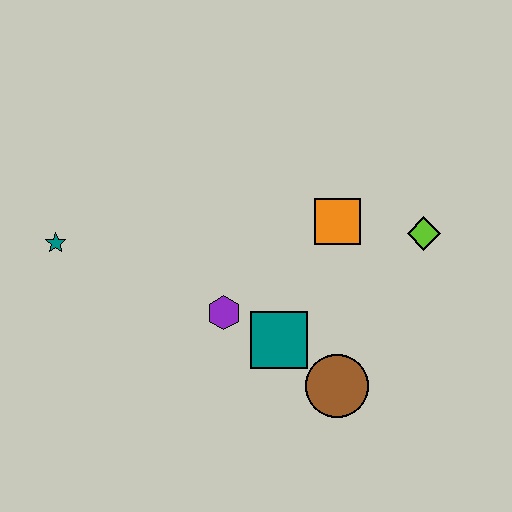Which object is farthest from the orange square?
The teal star is farthest from the orange square.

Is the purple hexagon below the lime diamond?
Yes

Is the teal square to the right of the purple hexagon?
Yes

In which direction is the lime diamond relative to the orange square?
The lime diamond is to the right of the orange square.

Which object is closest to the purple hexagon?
The teal square is closest to the purple hexagon.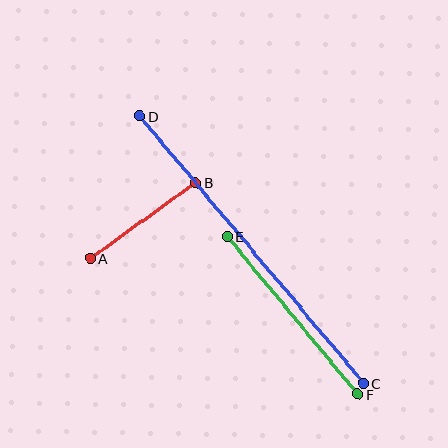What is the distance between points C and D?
The distance is approximately 348 pixels.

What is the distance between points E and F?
The distance is approximately 204 pixels.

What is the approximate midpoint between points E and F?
The midpoint is at approximately (292, 316) pixels.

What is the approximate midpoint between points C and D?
The midpoint is at approximately (251, 250) pixels.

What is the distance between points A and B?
The distance is approximately 129 pixels.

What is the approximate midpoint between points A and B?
The midpoint is at approximately (143, 221) pixels.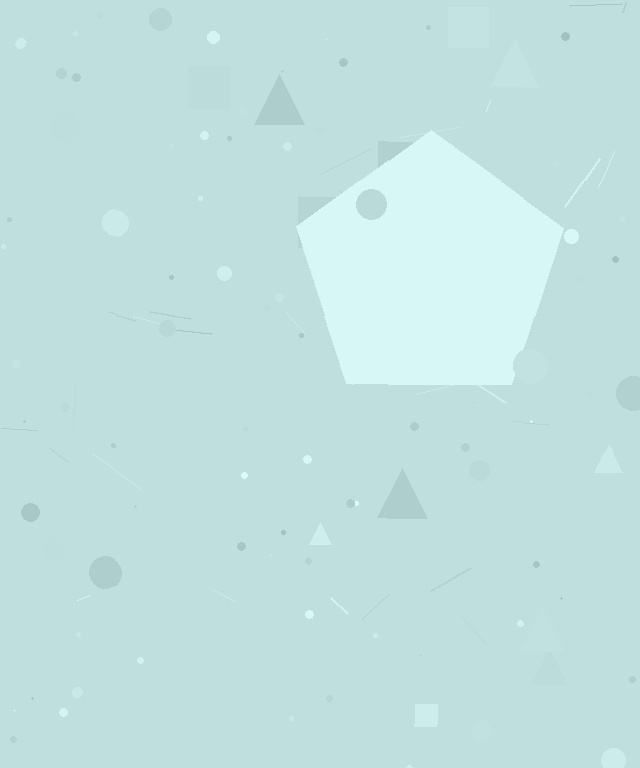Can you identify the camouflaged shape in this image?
The camouflaged shape is a pentagon.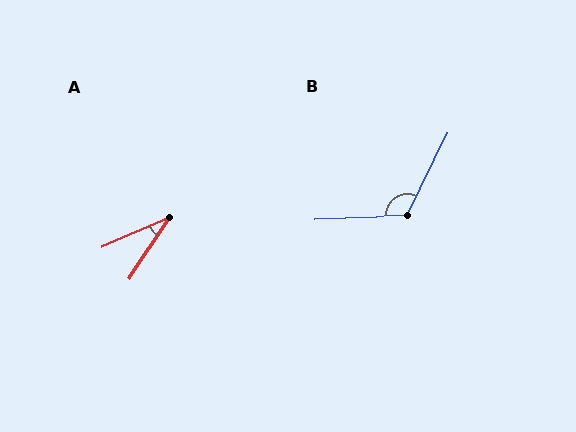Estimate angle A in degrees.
Approximately 33 degrees.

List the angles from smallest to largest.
A (33°), B (118°).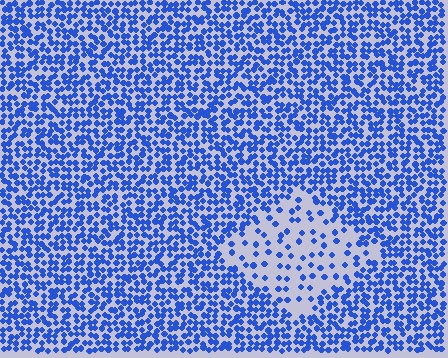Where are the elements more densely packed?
The elements are more densely packed outside the diamond boundary.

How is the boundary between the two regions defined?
The boundary is defined by a change in element density (approximately 2.9x ratio). All elements are the same color, size, and shape.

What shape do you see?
I see a diamond.